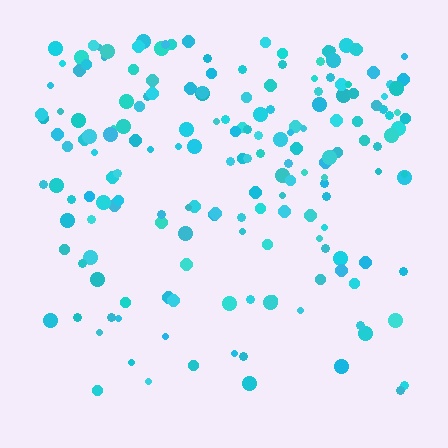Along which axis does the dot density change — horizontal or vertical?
Vertical.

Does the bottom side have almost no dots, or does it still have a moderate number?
Still a moderate number, just noticeably fewer than the top.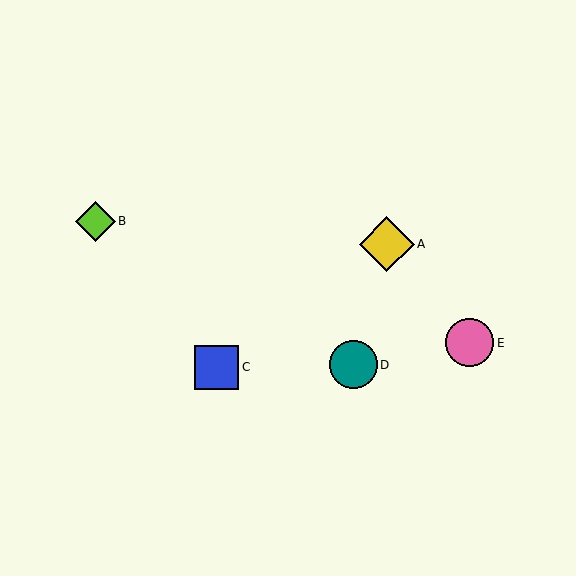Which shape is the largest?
The yellow diamond (labeled A) is the largest.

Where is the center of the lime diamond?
The center of the lime diamond is at (95, 221).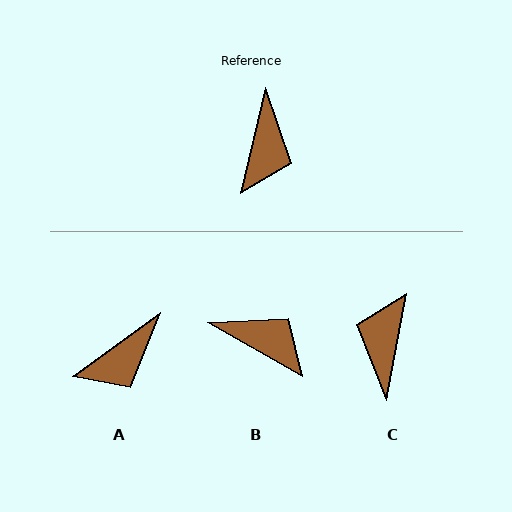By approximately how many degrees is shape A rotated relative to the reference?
Approximately 41 degrees clockwise.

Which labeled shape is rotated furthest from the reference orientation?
C, about 178 degrees away.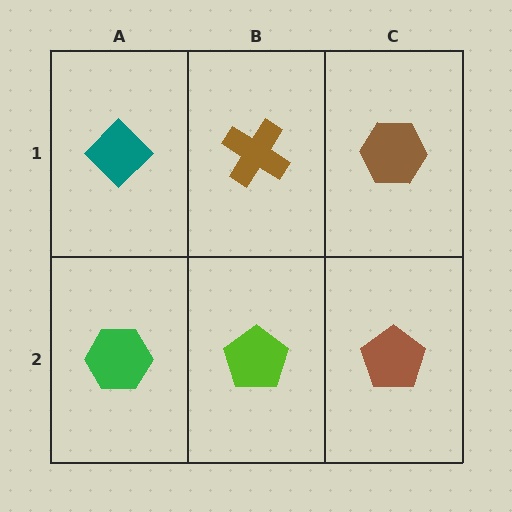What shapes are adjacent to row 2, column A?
A teal diamond (row 1, column A), a lime pentagon (row 2, column B).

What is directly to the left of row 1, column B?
A teal diamond.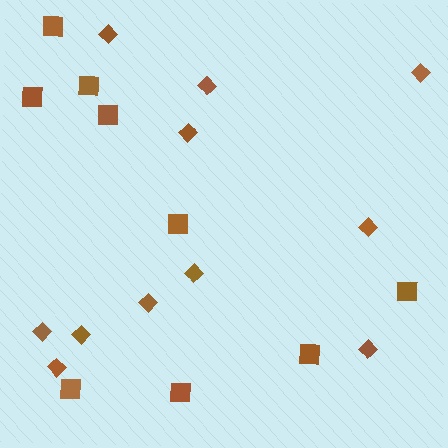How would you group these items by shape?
There are 2 groups: one group of squares (9) and one group of diamonds (11).